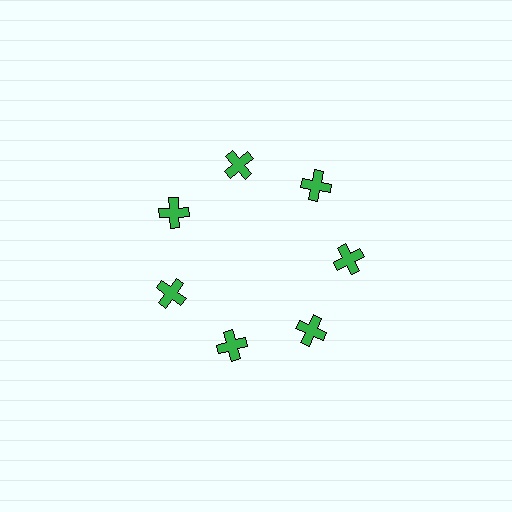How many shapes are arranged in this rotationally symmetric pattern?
There are 7 shapes, arranged in 7 groups of 1.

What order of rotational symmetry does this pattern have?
This pattern has 7-fold rotational symmetry.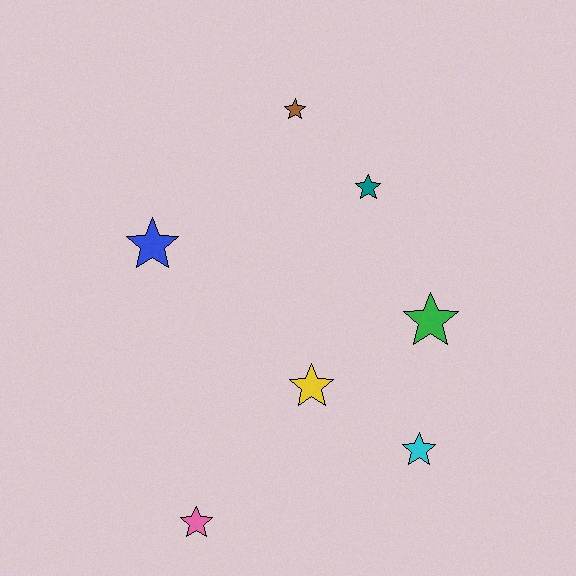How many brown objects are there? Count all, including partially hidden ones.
There is 1 brown object.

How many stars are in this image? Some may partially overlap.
There are 7 stars.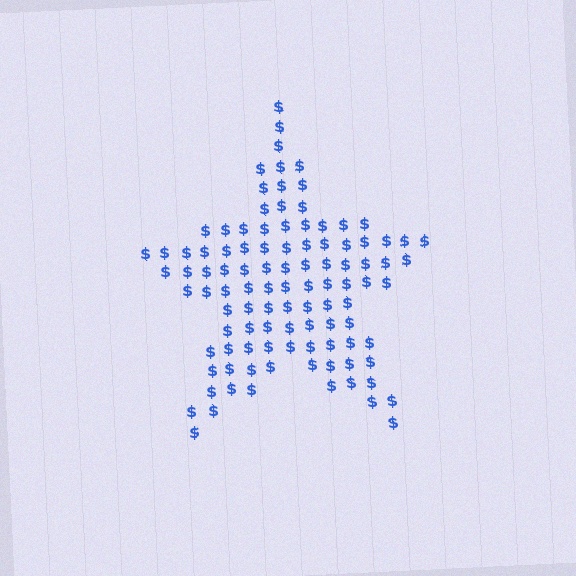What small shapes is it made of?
It is made of small dollar signs.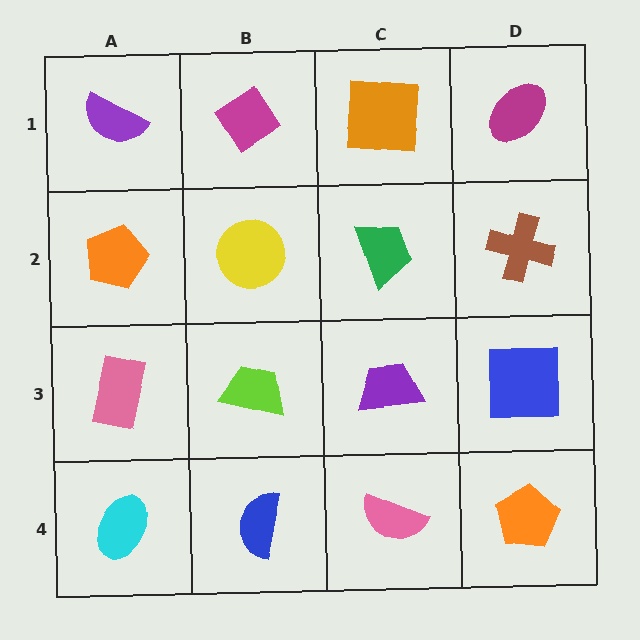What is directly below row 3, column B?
A blue semicircle.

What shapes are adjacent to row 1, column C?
A green trapezoid (row 2, column C), a magenta diamond (row 1, column B), a magenta ellipse (row 1, column D).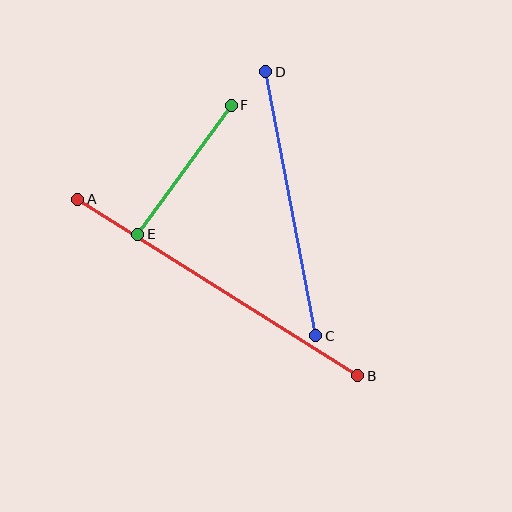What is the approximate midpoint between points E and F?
The midpoint is at approximately (184, 170) pixels.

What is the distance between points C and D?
The distance is approximately 268 pixels.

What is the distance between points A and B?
The distance is approximately 331 pixels.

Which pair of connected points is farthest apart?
Points A and B are farthest apart.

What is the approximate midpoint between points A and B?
The midpoint is at approximately (218, 287) pixels.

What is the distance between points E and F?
The distance is approximately 159 pixels.